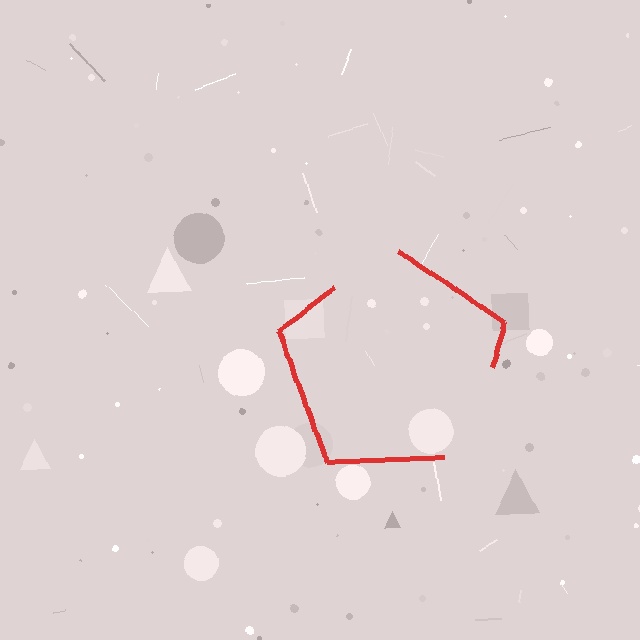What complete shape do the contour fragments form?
The contour fragments form a pentagon.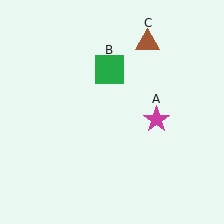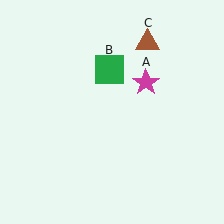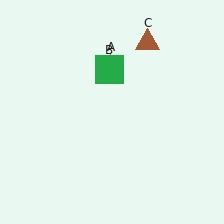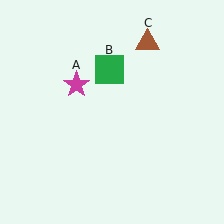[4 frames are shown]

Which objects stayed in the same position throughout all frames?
Green square (object B) and brown triangle (object C) remained stationary.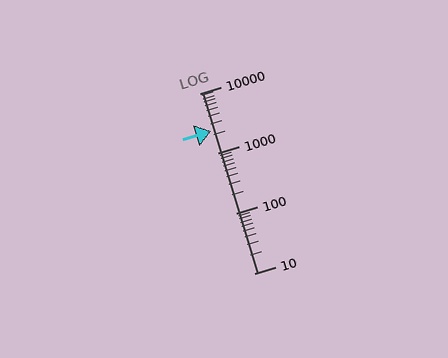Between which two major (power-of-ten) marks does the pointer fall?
The pointer is between 1000 and 10000.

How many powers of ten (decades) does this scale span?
The scale spans 3 decades, from 10 to 10000.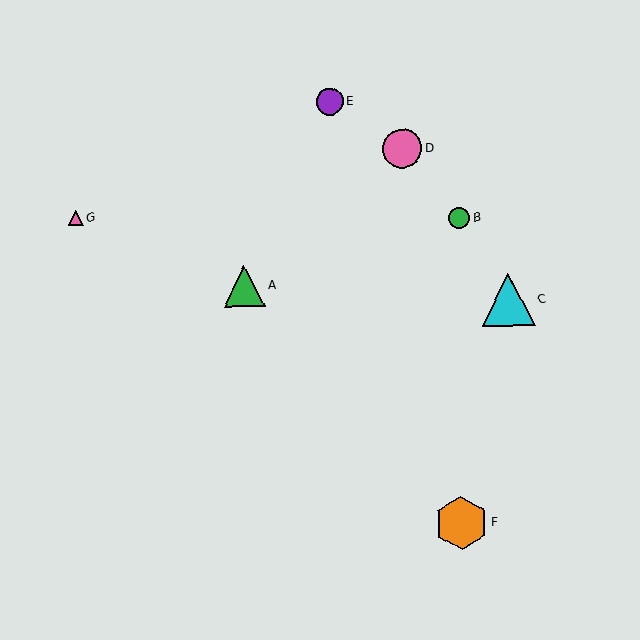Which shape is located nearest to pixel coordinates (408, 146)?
The pink circle (labeled D) at (402, 149) is nearest to that location.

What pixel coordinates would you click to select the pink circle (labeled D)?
Click at (402, 149) to select the pink circle D.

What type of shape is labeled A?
Shape A is a green triangle.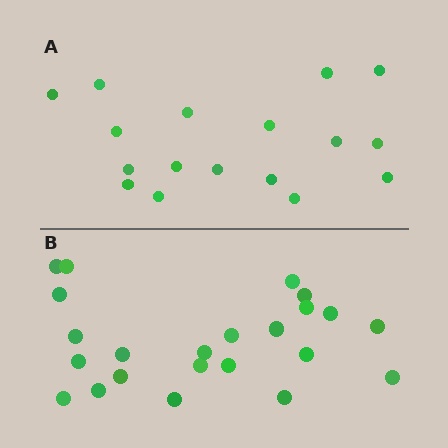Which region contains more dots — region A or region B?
Region B (the bottom region) has more dots.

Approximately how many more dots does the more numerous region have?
Region B has about 6 more dots than region A.